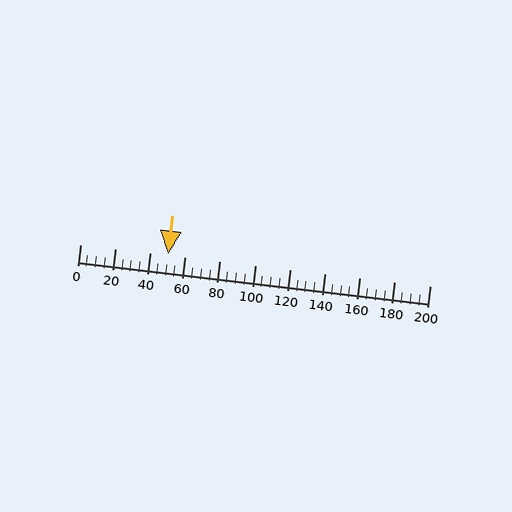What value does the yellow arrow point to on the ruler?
The yellow arrow points to approximately 50.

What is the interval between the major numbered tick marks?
The major tick marks are spaced 20 units apart.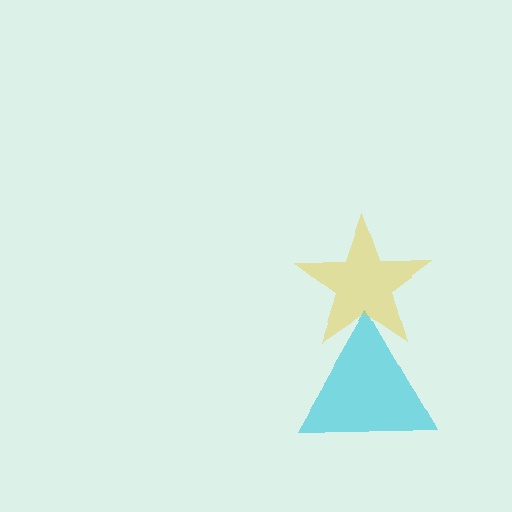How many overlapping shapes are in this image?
There are 2 overlapping shapes in the image.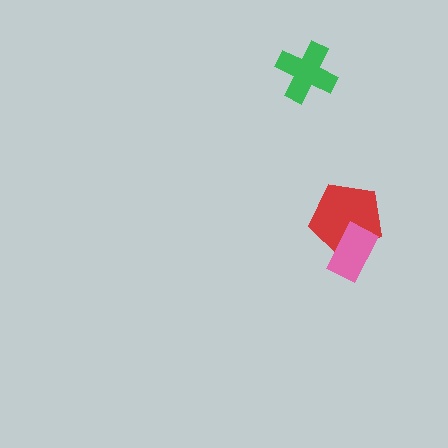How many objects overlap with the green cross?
0 objects overlap with the green cross.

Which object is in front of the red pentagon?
The pink rectangle is in front of the red pentagon.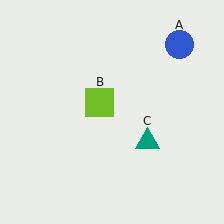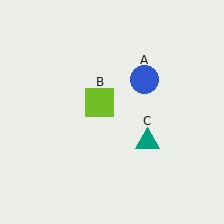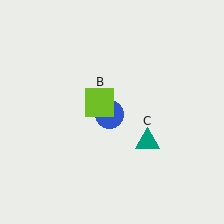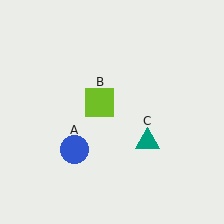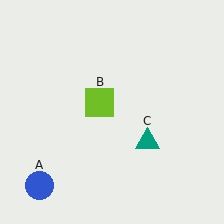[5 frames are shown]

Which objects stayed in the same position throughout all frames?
Lime square (object B) and teal triangle (object C) remained stationary.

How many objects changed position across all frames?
1 object changed position: blue circle (object A).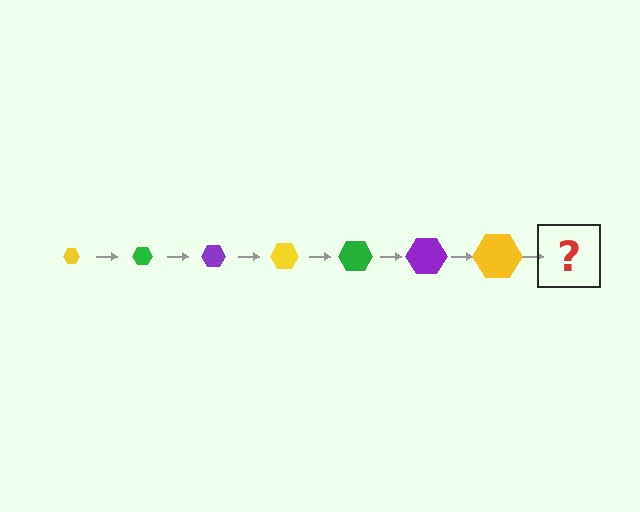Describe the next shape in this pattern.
It should be a green hexagon, larger than the previous one.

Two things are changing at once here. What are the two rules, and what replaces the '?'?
The two rules are that the hexagon grows larger each step and the color cycles through yellow, green, and purple. The '?' should be a green hexagon, larger than the previous one.